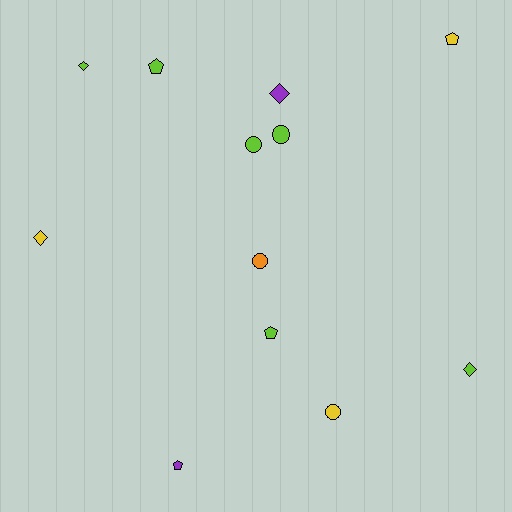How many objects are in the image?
There are 12 objects.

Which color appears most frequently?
Lime, with 6 objects.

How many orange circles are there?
There is 1 orange circle.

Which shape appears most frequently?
Pentagon, with 4 objects.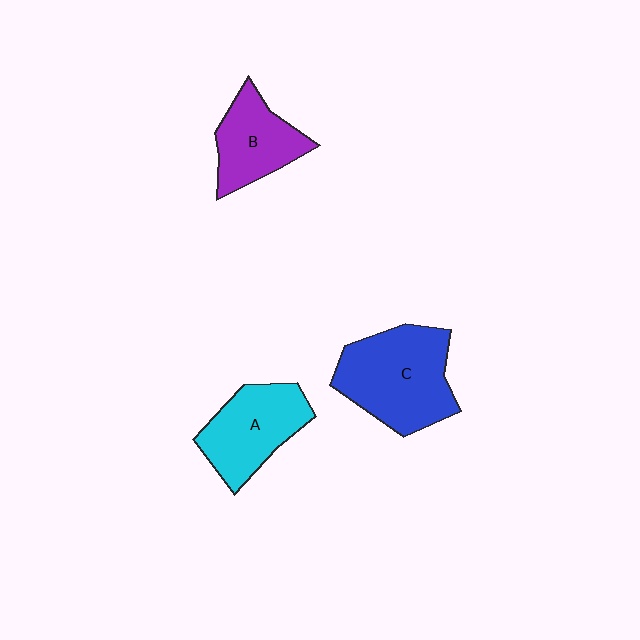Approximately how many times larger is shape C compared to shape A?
Approximately 1.3 times.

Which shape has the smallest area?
Shape B (purple).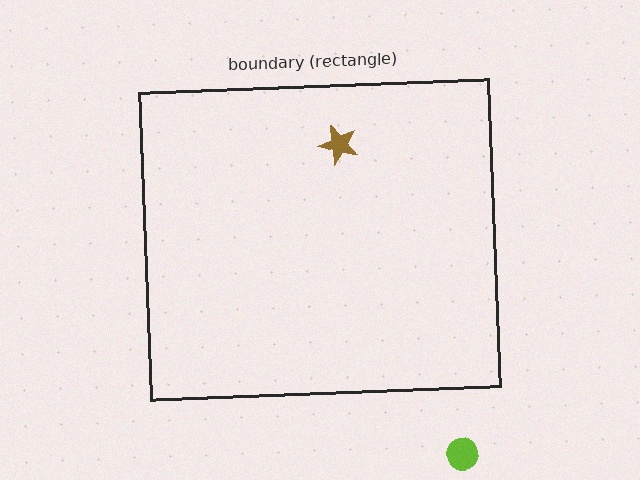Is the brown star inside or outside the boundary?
Inside.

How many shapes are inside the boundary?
1 inside, 1 outside.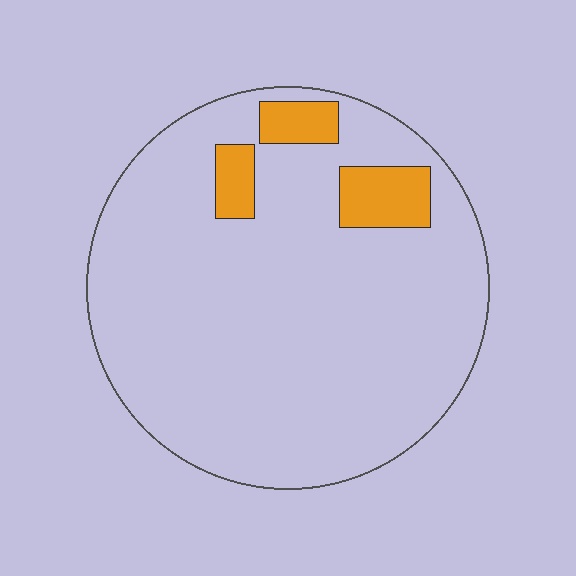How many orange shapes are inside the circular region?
3.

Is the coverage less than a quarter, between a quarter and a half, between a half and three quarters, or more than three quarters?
Less than a quarter.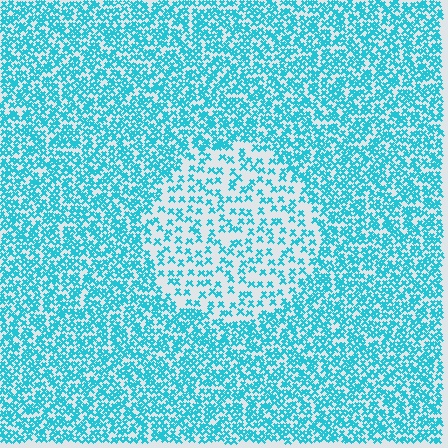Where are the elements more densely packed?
The elements are more densely packed outside the circle boundary.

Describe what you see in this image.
The image contains small cyan elements arranged at two different densities. A circle-shaped region is visible where the elements are less densely packed than the surrounding area.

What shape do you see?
I see a circle.